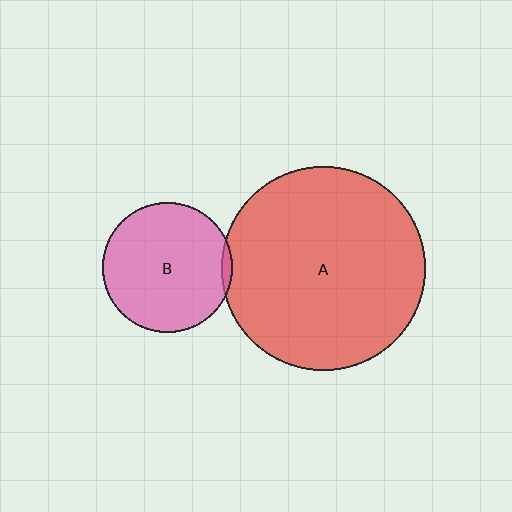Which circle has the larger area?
Circle A (red).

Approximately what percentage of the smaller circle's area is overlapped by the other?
Approximately 5%.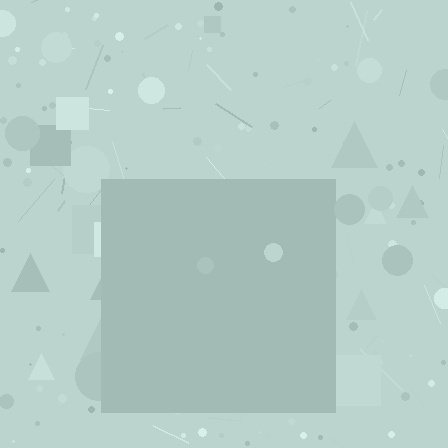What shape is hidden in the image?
A square is hidden in the image.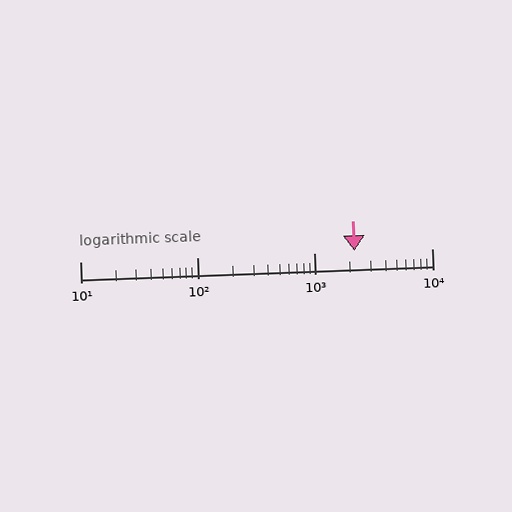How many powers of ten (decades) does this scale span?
The scale spans 3 decades, from 10 to 10000.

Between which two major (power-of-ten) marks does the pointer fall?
The pointer is between 1000 and 10000.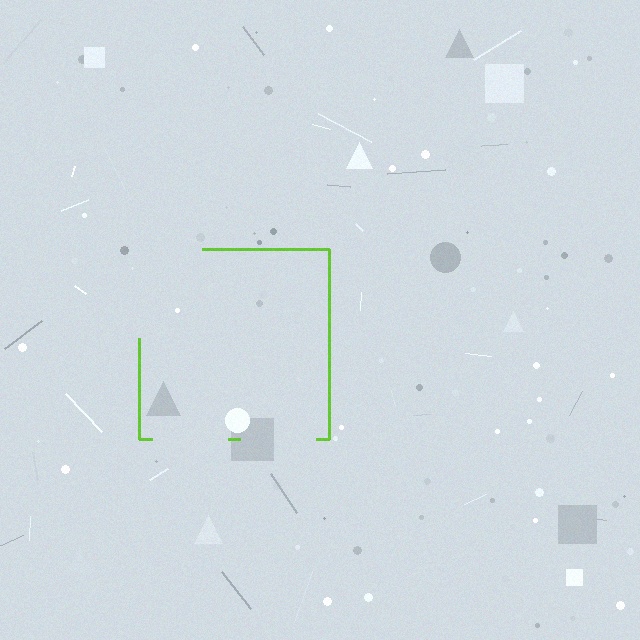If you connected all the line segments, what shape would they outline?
They would outline a square.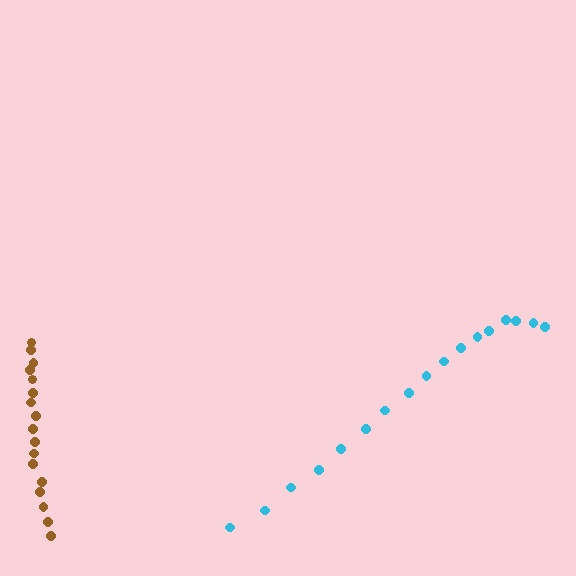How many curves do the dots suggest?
There are 2 distinct paths.